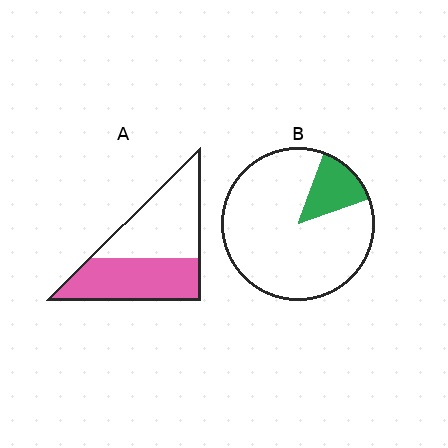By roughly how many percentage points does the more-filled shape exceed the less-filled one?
By roughly 35 percentage points (A over B).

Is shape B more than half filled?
No.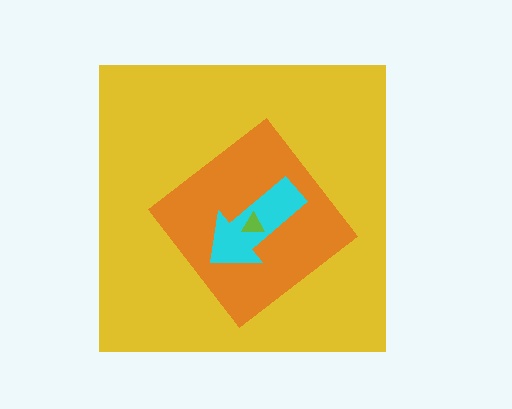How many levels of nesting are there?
4.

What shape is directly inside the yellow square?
The orange diamond.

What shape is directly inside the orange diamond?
The cyan arrow.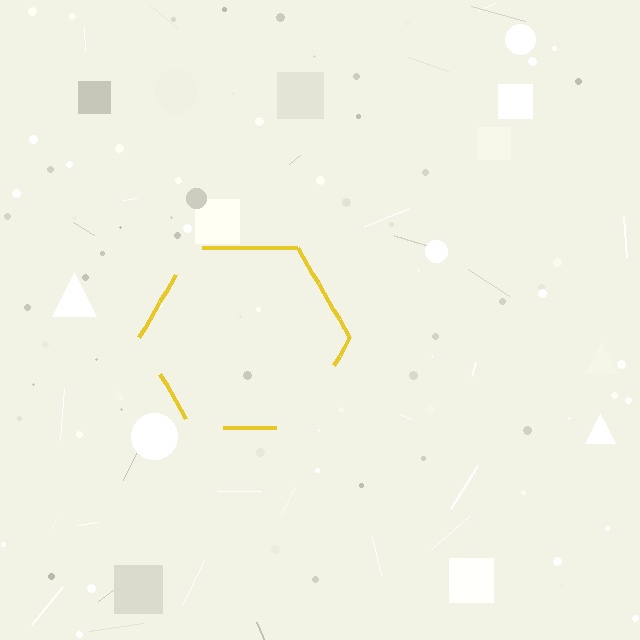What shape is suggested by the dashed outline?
The dashed outline suggests a hexagon.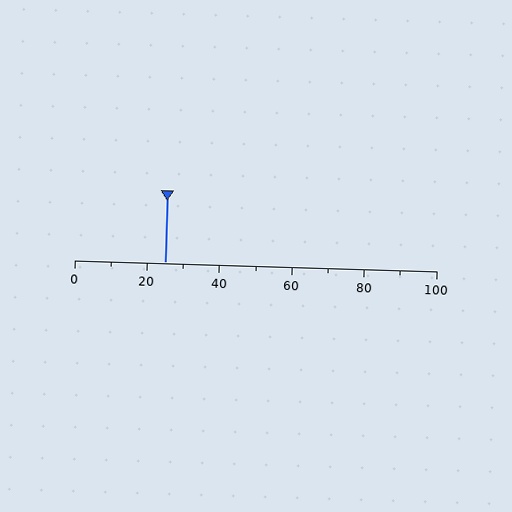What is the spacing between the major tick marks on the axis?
The major ticks are spaced 20 apart.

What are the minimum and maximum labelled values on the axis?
The axis runs from 0 to 100.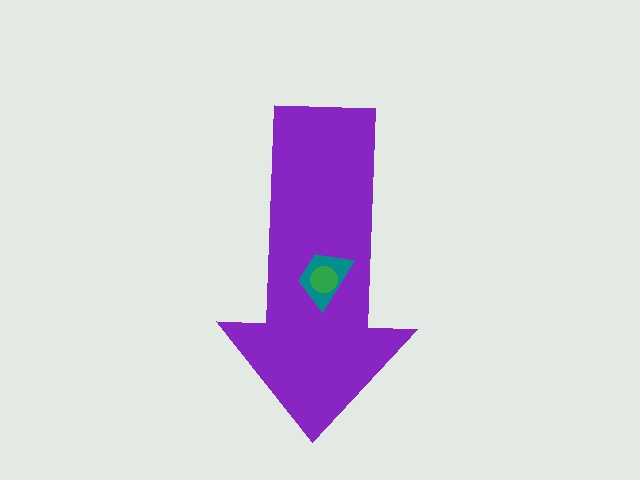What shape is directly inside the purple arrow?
The teal trapezoid.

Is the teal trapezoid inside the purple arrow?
Yes.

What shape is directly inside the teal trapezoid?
The green circle.